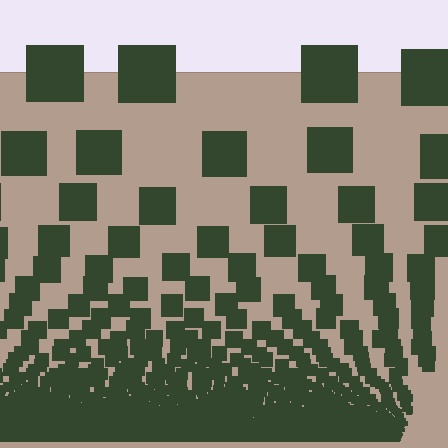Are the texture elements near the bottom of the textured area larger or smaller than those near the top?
Smaller. The gradient is inverted — elements near the bottom are smaller and denser.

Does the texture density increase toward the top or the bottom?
Density increases toward the bottom.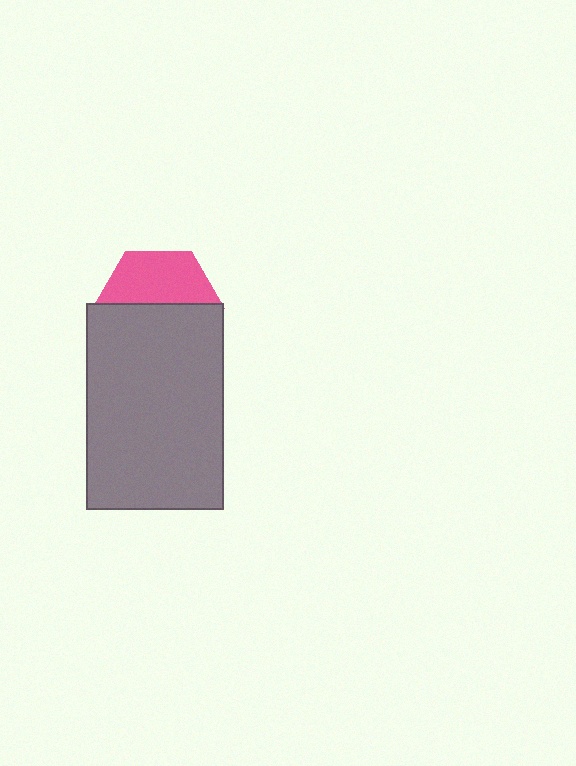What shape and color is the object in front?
The object in front is a gray rectangle.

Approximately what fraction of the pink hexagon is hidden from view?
Roughly 56% of the pink hexagon is hidden behind the gray rectangle.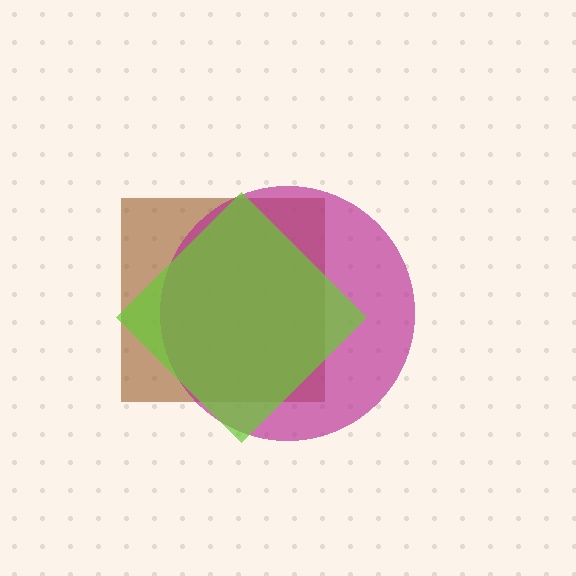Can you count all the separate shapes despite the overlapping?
Yes, there are 3 separate shapes.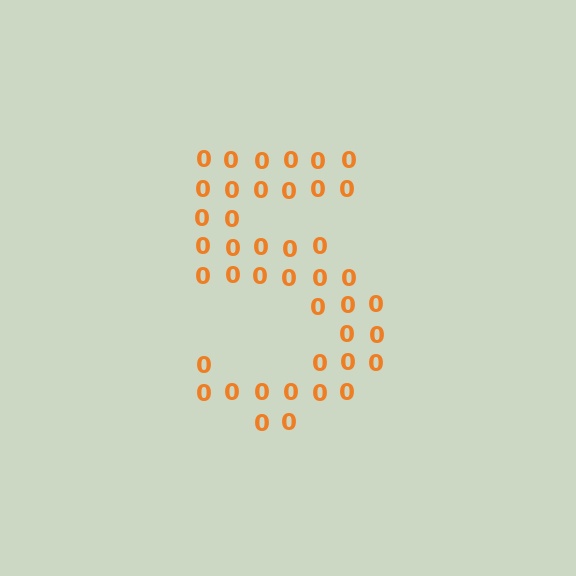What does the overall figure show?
The overall figure shows the digit 5.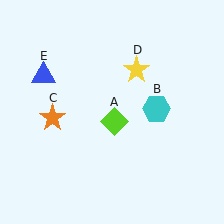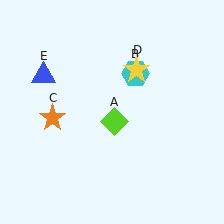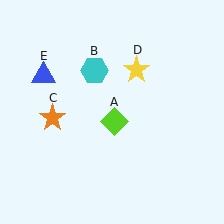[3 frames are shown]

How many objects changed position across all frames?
1 object changed position: cyan hexagon (object B).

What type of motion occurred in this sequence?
The cyan hexagon (object B) rotated counterclockwise around the center of the scene.